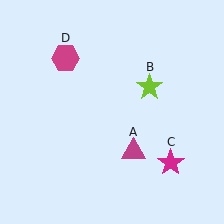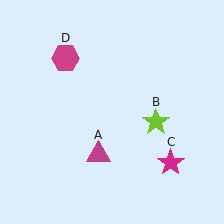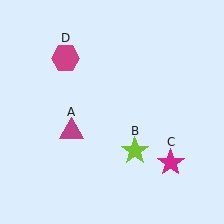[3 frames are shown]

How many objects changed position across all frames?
2 objects changed position: magenta triangle (object A), lime star (object B).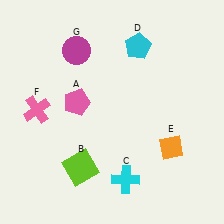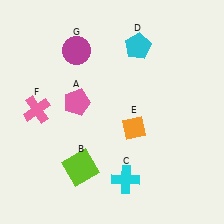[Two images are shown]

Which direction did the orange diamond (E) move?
The orange diamond (E) moved left.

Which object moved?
The orange diamond (E) moved left.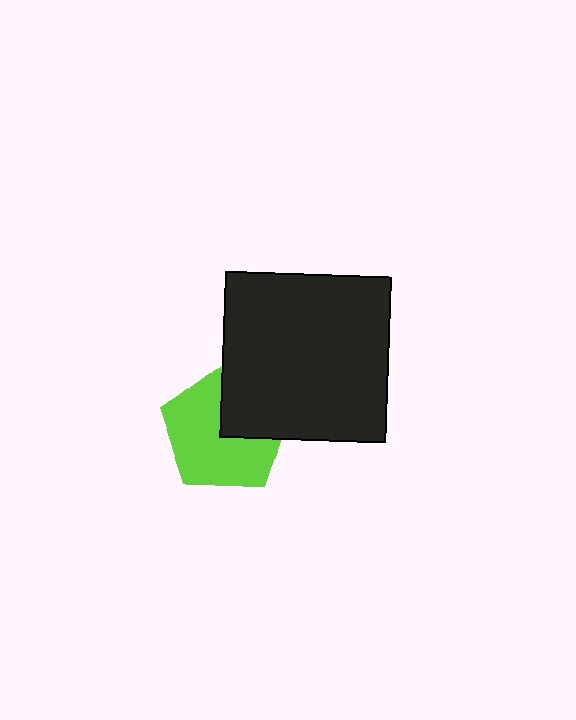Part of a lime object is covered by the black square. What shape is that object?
It is a pentagon.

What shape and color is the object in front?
The object in front is a black square.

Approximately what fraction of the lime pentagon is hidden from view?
Roughly 34% of the lime pentagon is hidden behind the black square.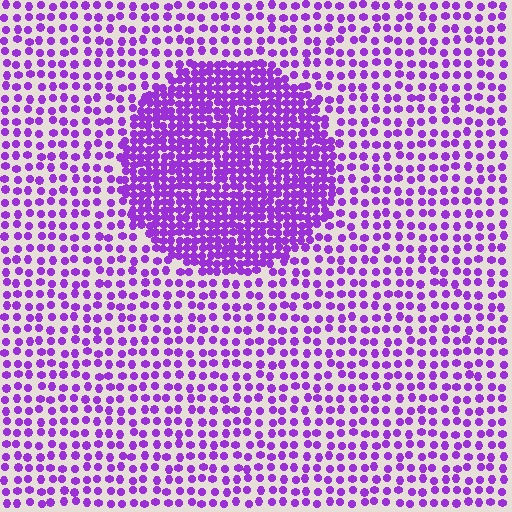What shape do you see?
I see a circle.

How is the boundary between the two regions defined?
The boundary is defined by a change in element density (approximately 2.3x ratio). All elements are the same color, size, and shape.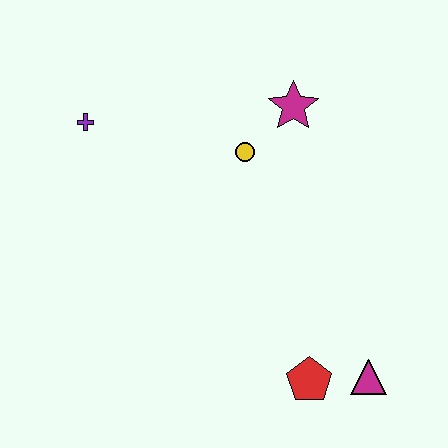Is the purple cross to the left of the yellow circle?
Yes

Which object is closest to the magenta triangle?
The red pentagon is closest to the magenta triangle.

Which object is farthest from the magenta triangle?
The purple cross is farthest from the magenta triangle.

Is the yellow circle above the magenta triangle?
Yes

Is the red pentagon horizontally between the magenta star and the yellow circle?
No